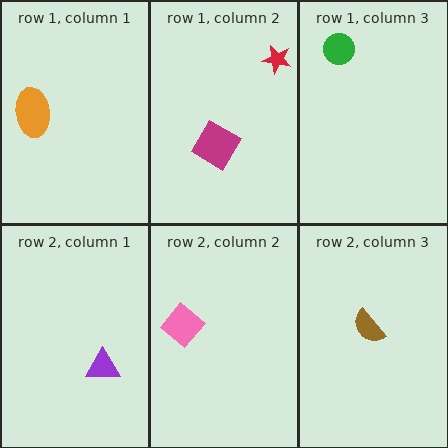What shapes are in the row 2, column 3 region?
The brown semicircle.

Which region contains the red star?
The row 1, column 2 region.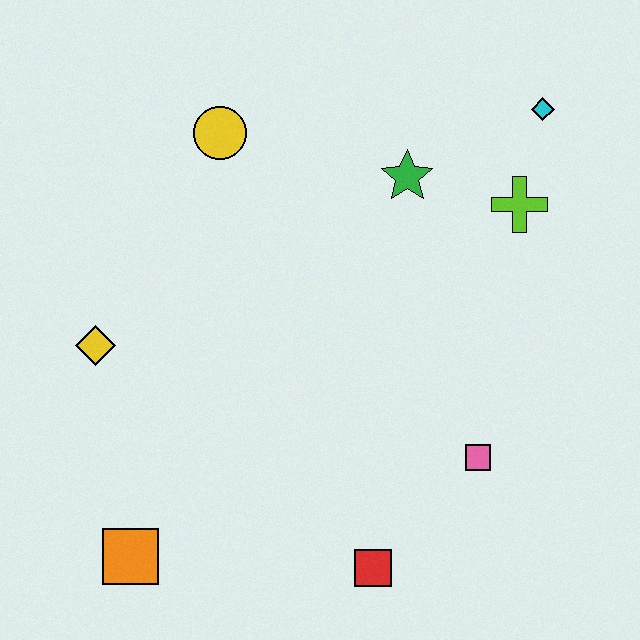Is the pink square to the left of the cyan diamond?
Yes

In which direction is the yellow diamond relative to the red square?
The yellow diamond is to the left of the red square.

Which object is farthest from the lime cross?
The orange square is farthest from the lime cross.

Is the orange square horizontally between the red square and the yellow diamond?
Yes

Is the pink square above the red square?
Yes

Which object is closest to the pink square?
The red square is closest to the pink square.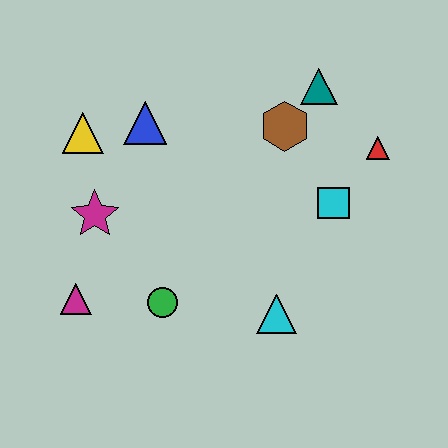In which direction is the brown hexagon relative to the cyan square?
The brown hexagon is above the cyan square.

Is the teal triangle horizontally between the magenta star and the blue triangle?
No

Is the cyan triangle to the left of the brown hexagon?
Yes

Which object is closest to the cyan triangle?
The green circle is closest to the cyan triangle.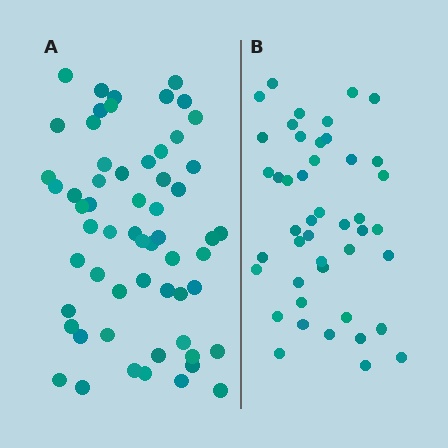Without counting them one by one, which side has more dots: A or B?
Region A (the left region) has more dots.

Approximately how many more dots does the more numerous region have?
Region A has approximately 15 more dots than region B.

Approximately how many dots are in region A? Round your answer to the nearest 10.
About 60 dots. (The exact count is 59, which rounds to 60.)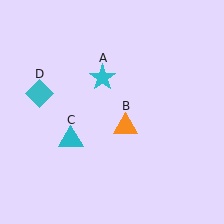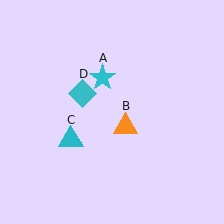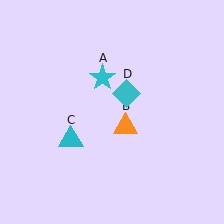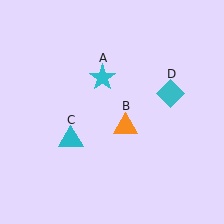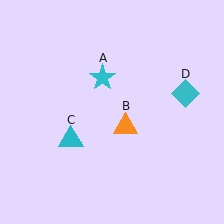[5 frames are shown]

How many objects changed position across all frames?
1 object changed position: cyan diamond (object D).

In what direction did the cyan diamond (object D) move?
The cyan diamond (object D) moved right.